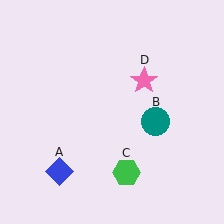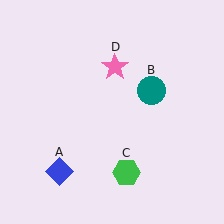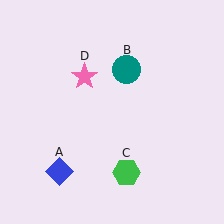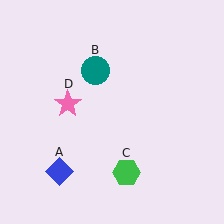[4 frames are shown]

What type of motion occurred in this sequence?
The teal circle (object B), pink star (object D) rotated counterclockwise around the center of the scene.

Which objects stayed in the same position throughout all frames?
Blue diamond (object A) and green hexagon (object C) remained stationary.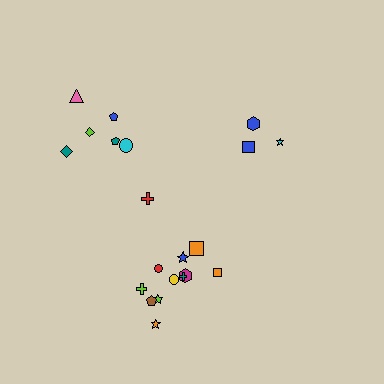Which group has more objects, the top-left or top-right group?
The top-left group.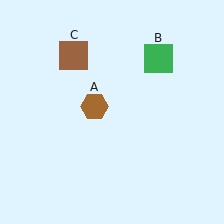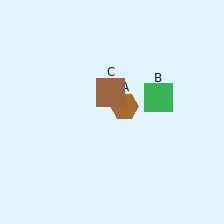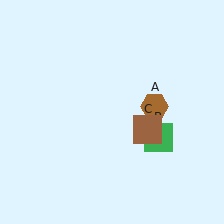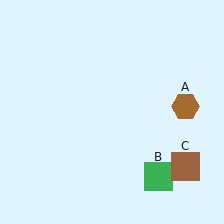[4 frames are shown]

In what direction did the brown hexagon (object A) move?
The brown hexagon (object A) moved right.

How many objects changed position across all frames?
3 objects changed position: brown hexagon (object A), green square (object B), brown square (object C).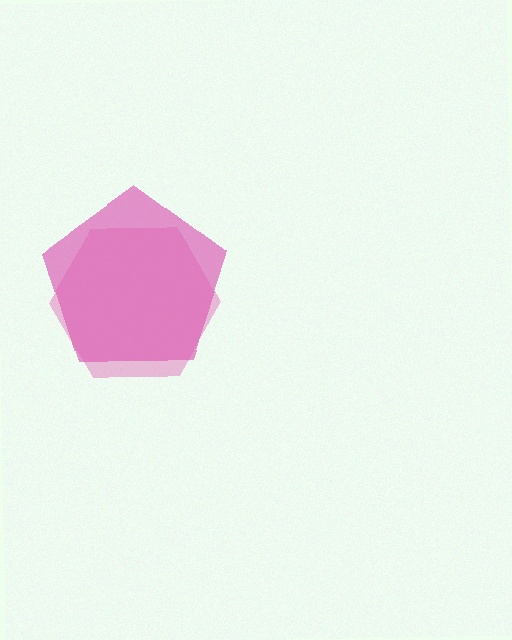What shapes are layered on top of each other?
The layered shapes are: a magenta pentagon, a pink hexagon.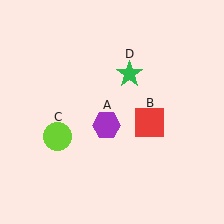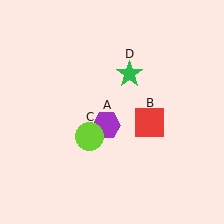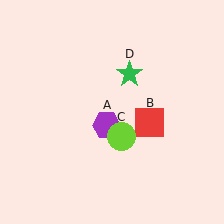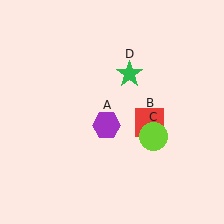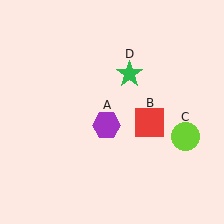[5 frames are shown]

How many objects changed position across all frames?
1 object changed position: lime circle (object C).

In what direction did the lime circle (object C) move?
The lime circle (object C) moved right.